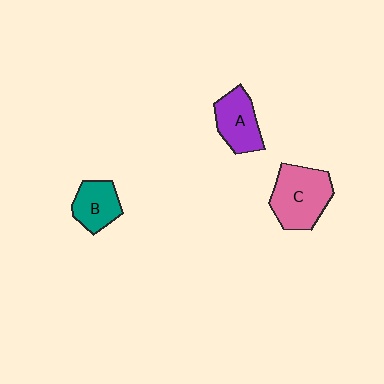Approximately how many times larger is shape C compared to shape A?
Approximately 1.4 times.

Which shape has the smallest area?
Shape B (teal).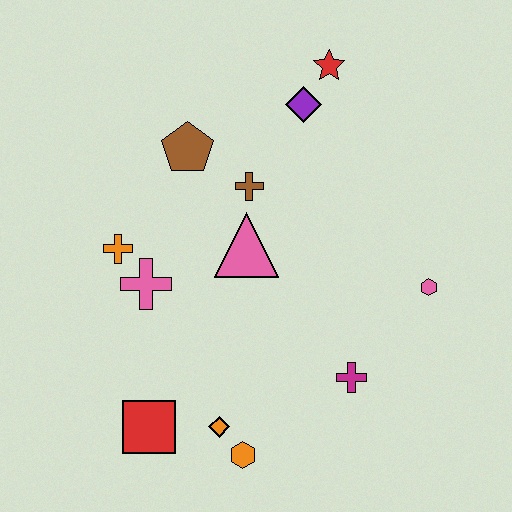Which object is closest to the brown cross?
The pink triangle is closest to the brown cross.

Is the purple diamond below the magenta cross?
No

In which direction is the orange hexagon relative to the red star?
The orange hexagon is below the red star.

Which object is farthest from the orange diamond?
The red star is farthest from the orange diamond.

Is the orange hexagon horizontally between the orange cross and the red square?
No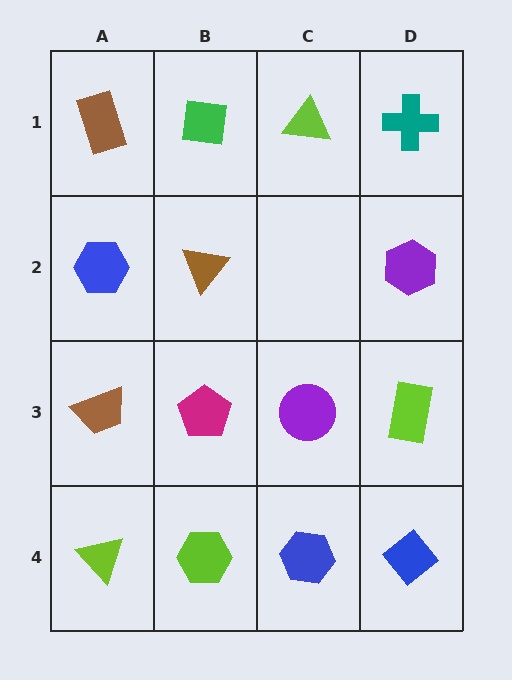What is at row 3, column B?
A magenta pentagon.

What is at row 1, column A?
A brown rectangle.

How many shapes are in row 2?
3 shapes.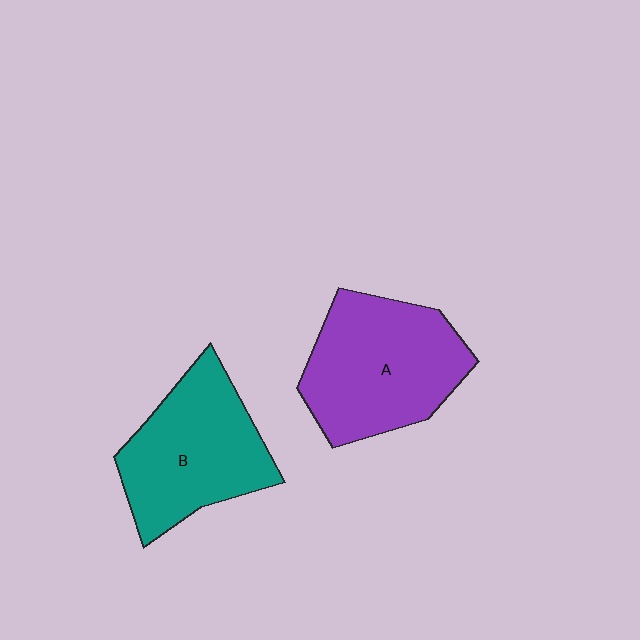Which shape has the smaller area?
Shape B (teal).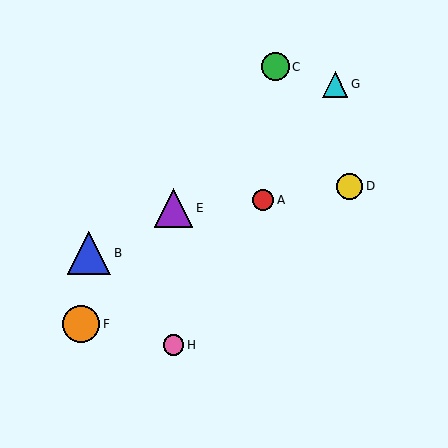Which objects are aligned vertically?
Objects E, H are aligned vertically.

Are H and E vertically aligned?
Yes, both are at x≈174.